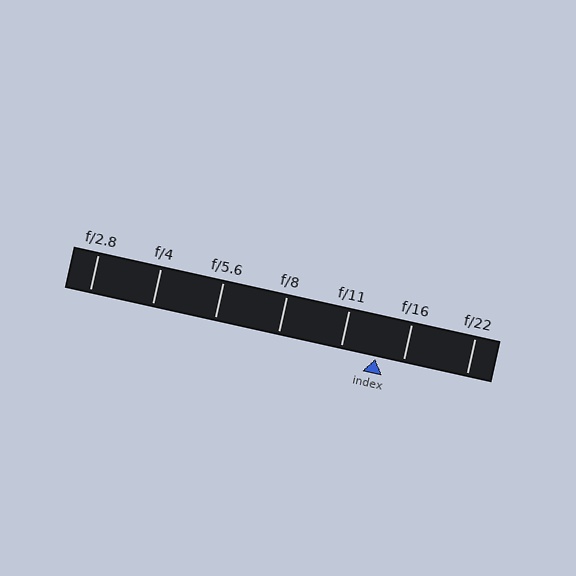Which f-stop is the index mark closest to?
The index mark is closest to f/16.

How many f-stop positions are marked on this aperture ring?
There are 7 f-stop positions marked.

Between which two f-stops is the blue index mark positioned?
The index mark is between f/11 and f/16.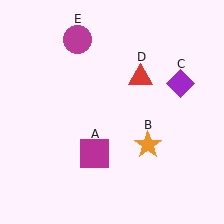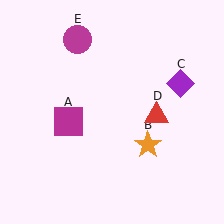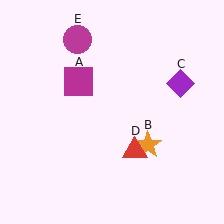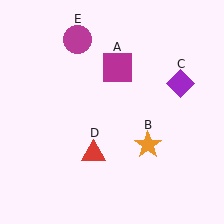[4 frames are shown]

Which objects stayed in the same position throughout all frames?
Orange star (object B) and purple diamond (object C) and magenta circle (object E) remained stationary.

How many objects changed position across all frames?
2 objects changed position: magenta square (object A), red triangle (object D).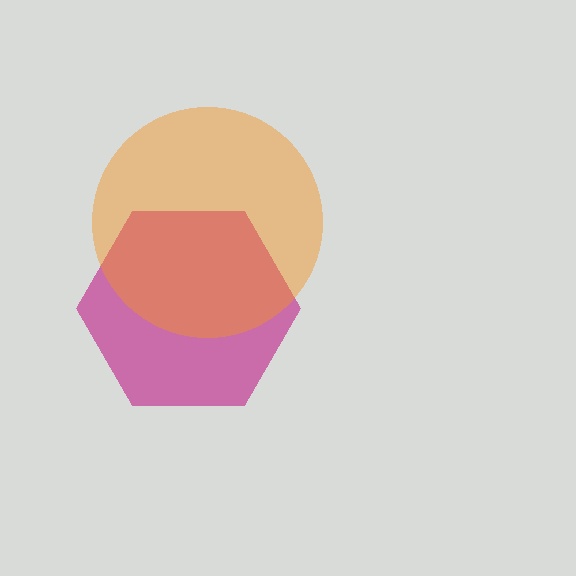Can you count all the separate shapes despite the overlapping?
Yes, there are 2 separate shapes.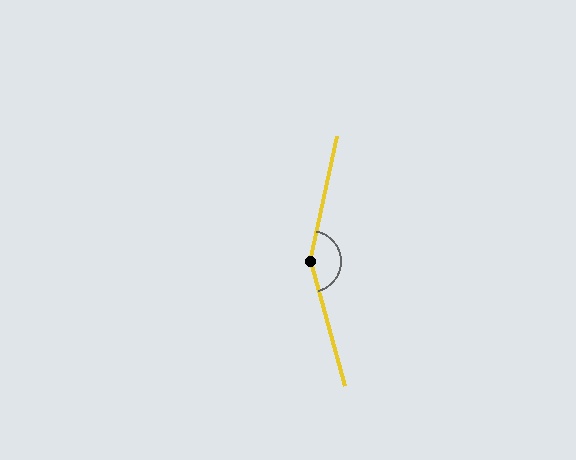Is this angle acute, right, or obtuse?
It is obtuse.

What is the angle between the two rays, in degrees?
Approximately 153 degrees.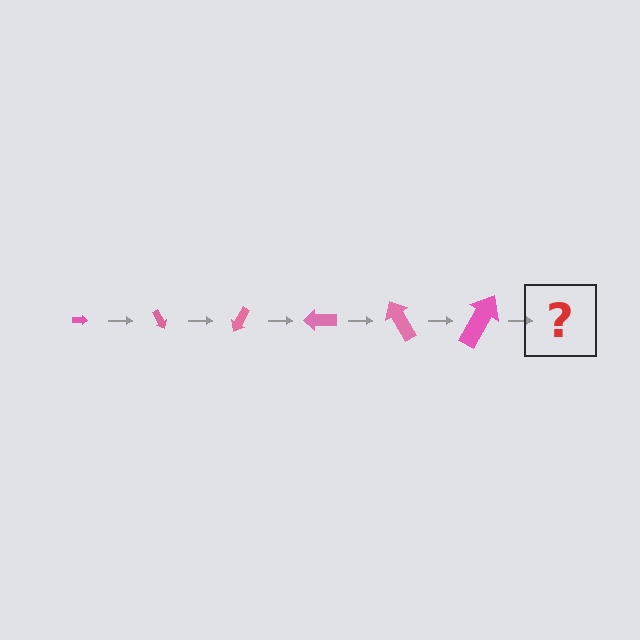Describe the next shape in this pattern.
It should be an arrow, larger than the previous one and rotated 360 degrees from the start.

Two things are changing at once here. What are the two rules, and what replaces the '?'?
The two rules are that the arrow grows larger each step and it rotates 60 degrees each step. The '?' should be an arrow, larger than the previous one and rotated 360 degrees from the start.